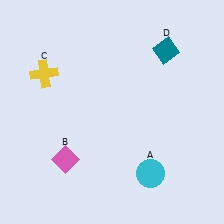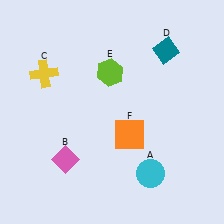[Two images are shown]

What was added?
A lime hexagon (E), an orange square (F) were added in Image 2.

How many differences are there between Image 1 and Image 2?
There are 2 differences between the two images.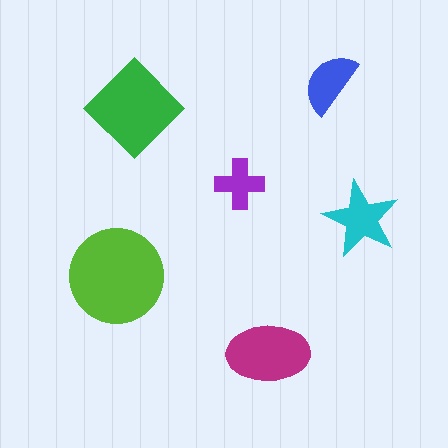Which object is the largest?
The lime circle.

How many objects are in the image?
There are 6 objects in the image.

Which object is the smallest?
The purple cross.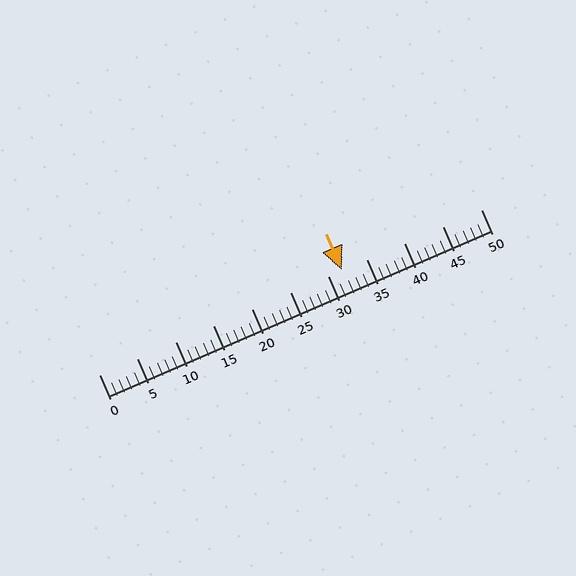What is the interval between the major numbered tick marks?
The major tick marks are spaced 5 units apart.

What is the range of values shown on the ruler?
The ruler shows values from 0 to 50.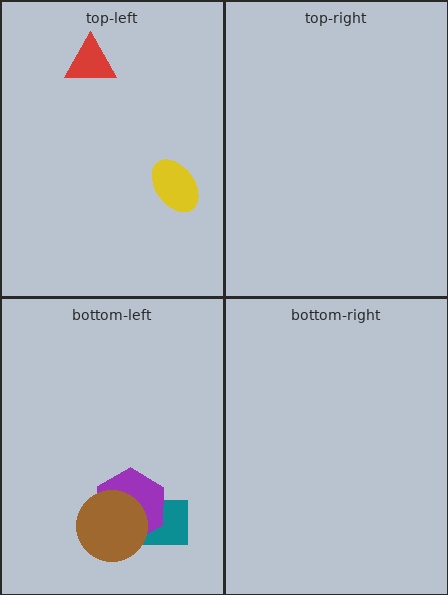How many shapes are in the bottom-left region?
3.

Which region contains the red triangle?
The top-left region.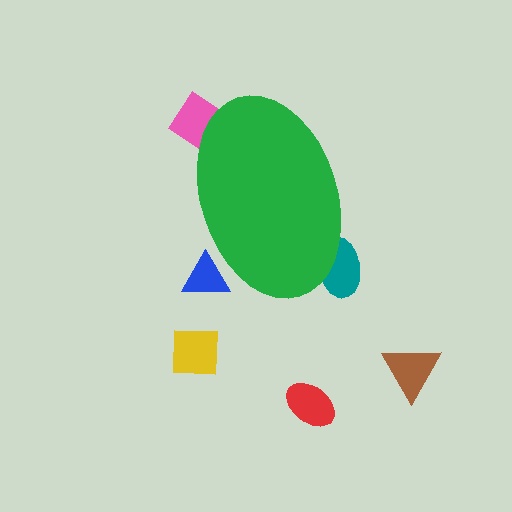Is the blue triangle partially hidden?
Yes, the blue triangle is partially hidden behind the green ellipse.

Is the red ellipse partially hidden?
No, the red ellipse is fully visible.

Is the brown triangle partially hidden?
No, the brown triangle is fully visible.